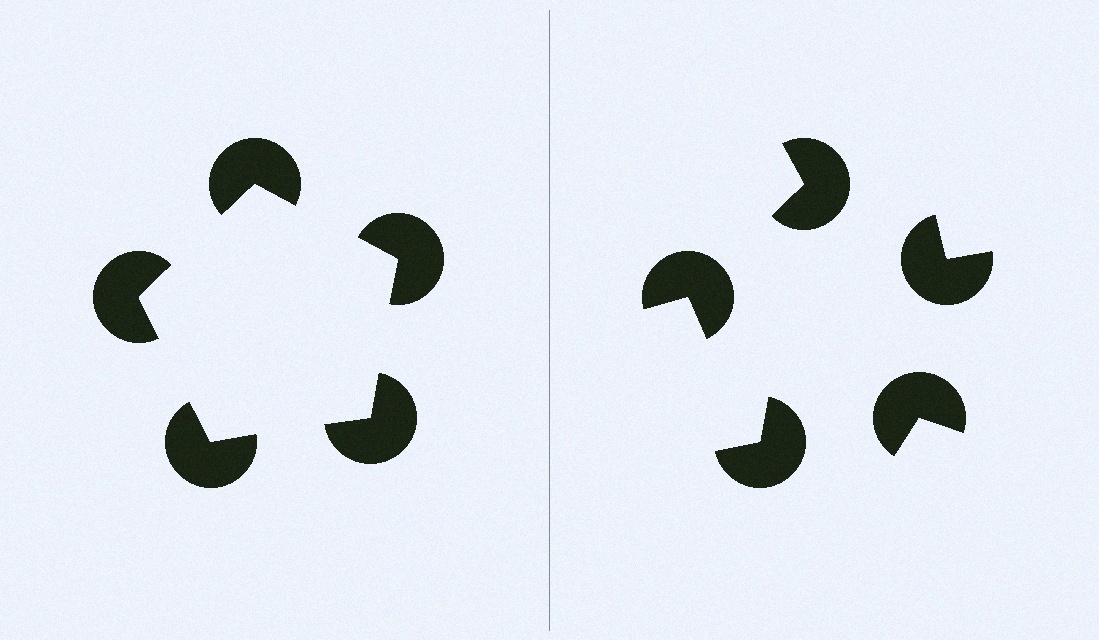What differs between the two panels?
The pac-man discs are positioned identically on both sides; only the wedge orientations differ. On the left they align to a pentagon; on the right they are misaligned.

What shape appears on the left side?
An illusory pentagon.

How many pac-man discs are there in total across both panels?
10 — 5 on each side.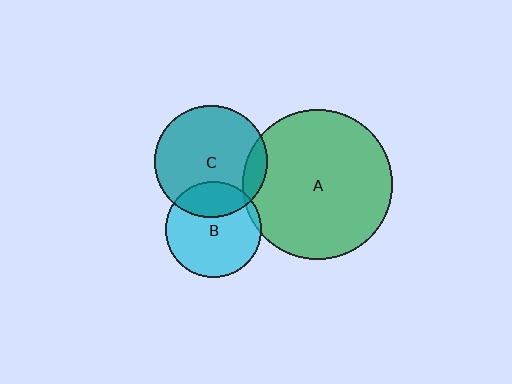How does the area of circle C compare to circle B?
Approximately 1.4 times.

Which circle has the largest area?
Circle A (green).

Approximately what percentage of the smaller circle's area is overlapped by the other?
Approximately 10%.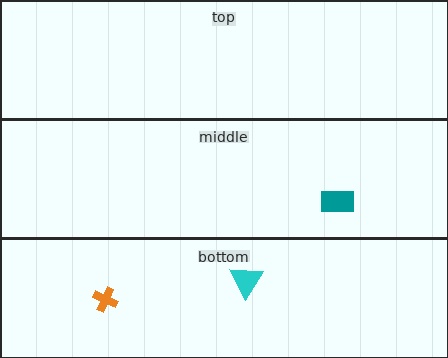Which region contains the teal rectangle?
The middle region.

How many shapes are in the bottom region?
2.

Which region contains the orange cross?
The bottom region.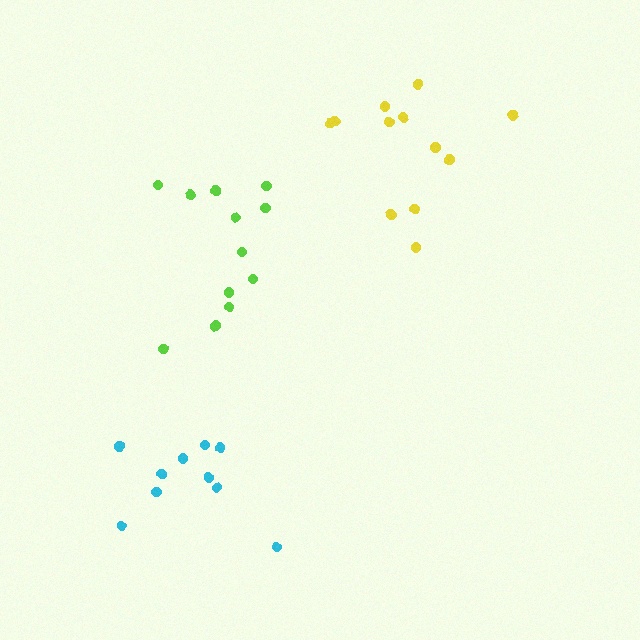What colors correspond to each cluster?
The clusters are colored: lime, cyan, yellow.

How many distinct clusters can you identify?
There are 3 distinct clusters.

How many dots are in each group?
Group 1: 12 dots, Group 2: 10 dots, Group 3: 12 dots (34 total).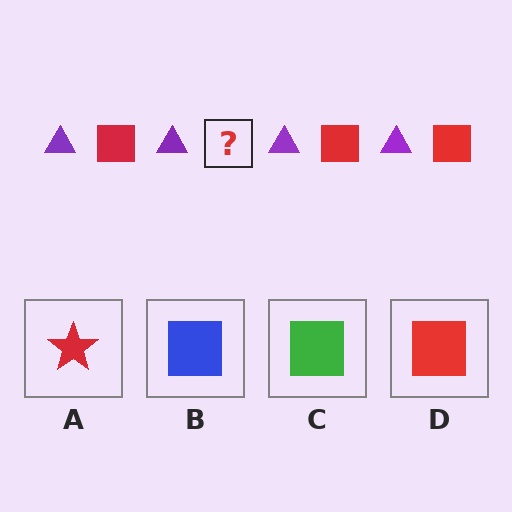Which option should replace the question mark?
Option D.